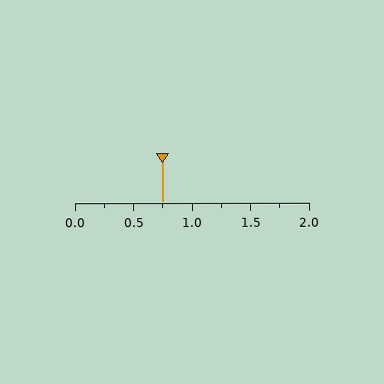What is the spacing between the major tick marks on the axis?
The major ticks are spaced 0.5 apart.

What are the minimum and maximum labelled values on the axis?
The axis runs from 0.0 to 2.0.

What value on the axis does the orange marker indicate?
The marker indicates approximately 0.75.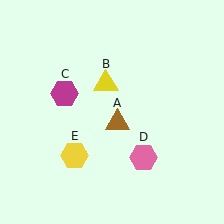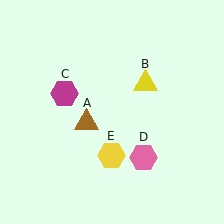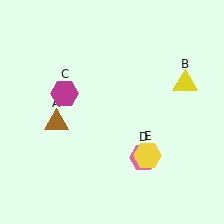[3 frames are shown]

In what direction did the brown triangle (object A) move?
The brown triangle (object A) moved left.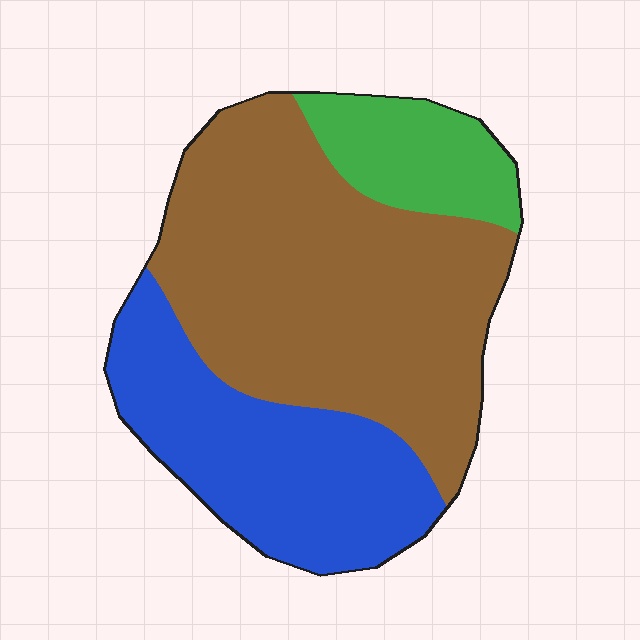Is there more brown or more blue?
Brown.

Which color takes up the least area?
Green, at roughly 15%.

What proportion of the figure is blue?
Blue takes up between a sixth and a third of the figure.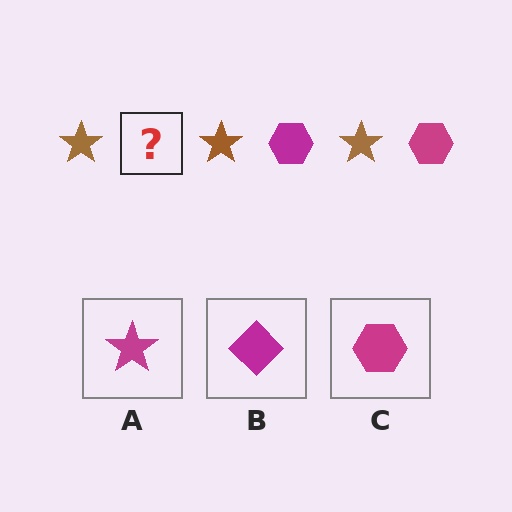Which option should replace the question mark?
Option C.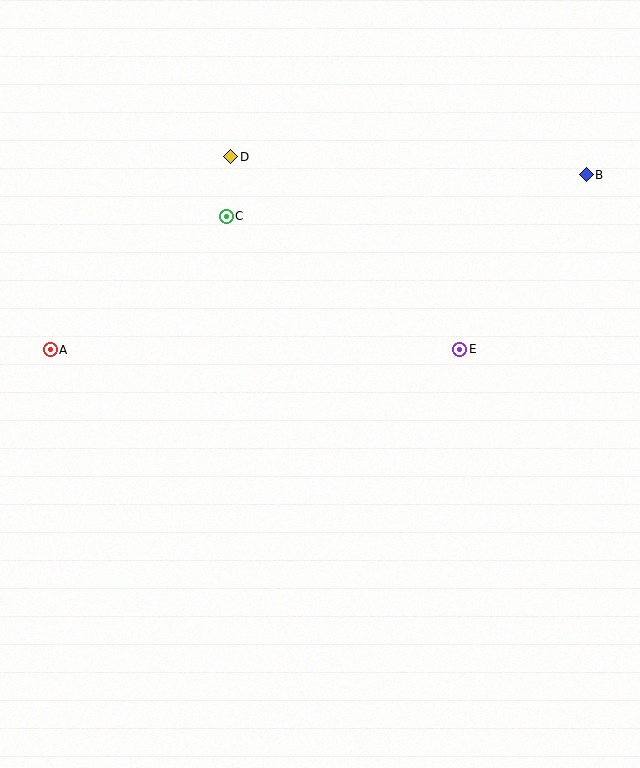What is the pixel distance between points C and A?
The distance between C and A is 221 pixels.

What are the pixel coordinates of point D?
Point D is at (231, 157).